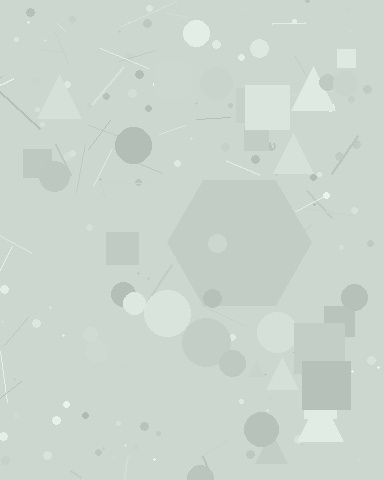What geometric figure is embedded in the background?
A hexagon is embedded in the background.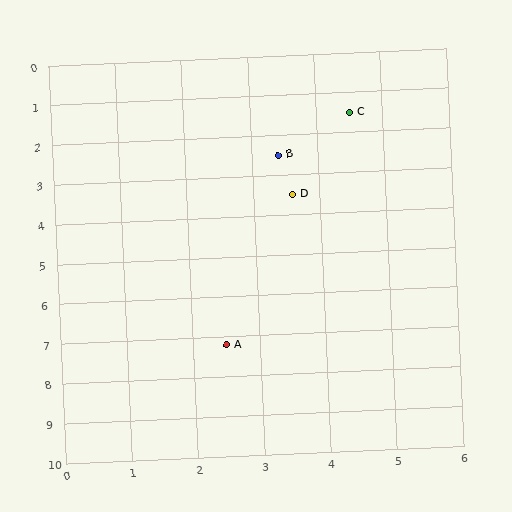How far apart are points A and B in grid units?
Points A and B are about 4.8 grid units apart.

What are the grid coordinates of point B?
Point B is at approximately (3.4, 2.5).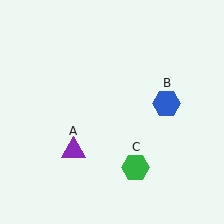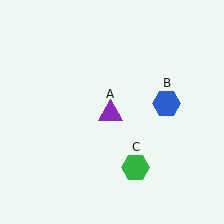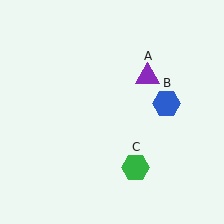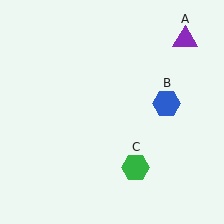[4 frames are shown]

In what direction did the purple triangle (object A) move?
The purple triangle (object A) moved up and to the right.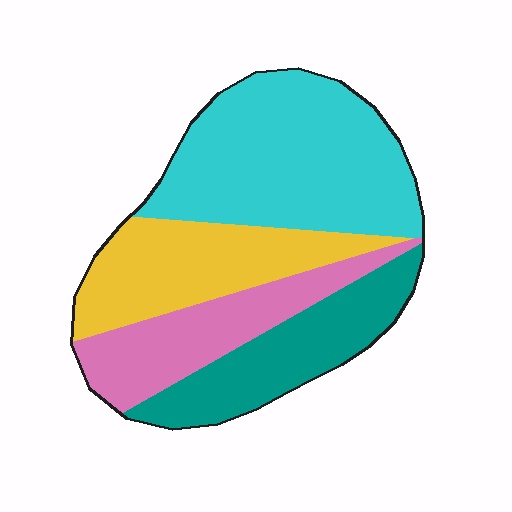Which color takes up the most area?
Cyan, at roughly 40%.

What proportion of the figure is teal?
Teal covers 20% of the figure.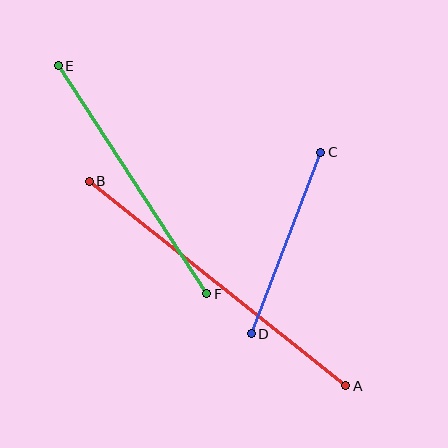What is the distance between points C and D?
The distance is approximately 194 pixels.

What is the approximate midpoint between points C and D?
The midpoint is at approximately (286, 243) pixels.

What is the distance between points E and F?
The distance is approximately 272 pixels.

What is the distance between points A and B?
The distance is approximately 328 pixels.